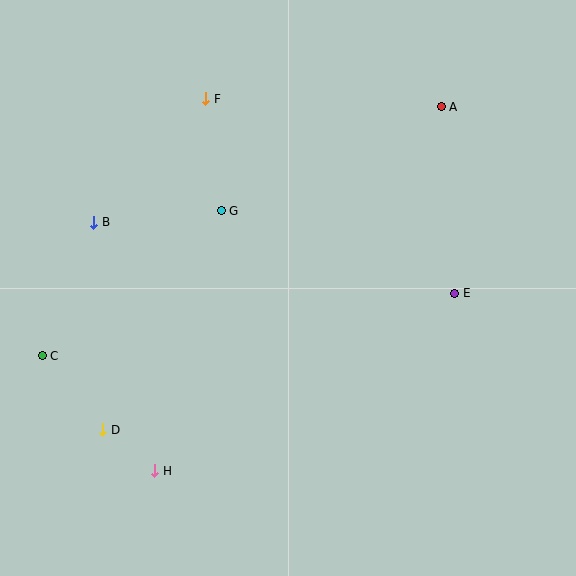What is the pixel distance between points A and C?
The distance between A and C is 470 pixels.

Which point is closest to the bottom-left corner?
Point D is closest to the bottom-left corner.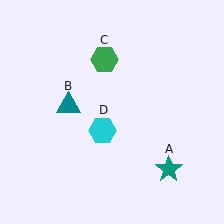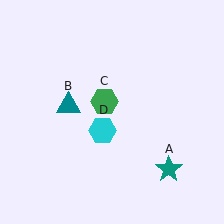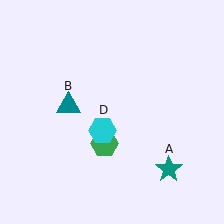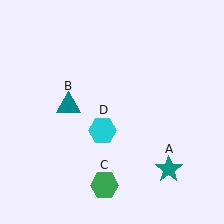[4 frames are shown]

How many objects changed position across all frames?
1 object changed position: green hexagon (object C).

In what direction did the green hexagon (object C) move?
The green hexagon (object C) moved down.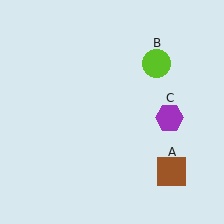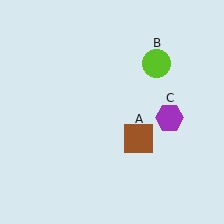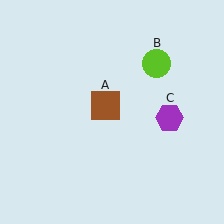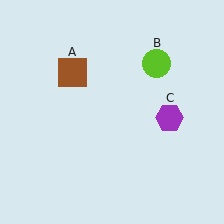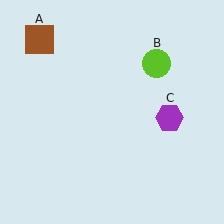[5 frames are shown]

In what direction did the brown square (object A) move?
The brown square (object A) moved up and to the left.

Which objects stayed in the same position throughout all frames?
Lime circle (object B) and purple hexagon (object C) remained stationary.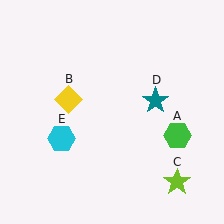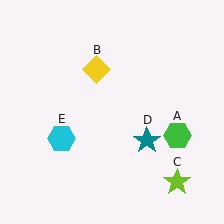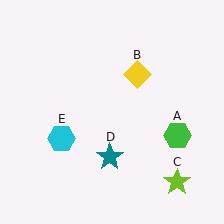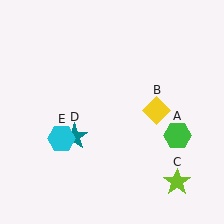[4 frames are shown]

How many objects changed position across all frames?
2 objects changed position: yellow diamond (object B), teal star (object D).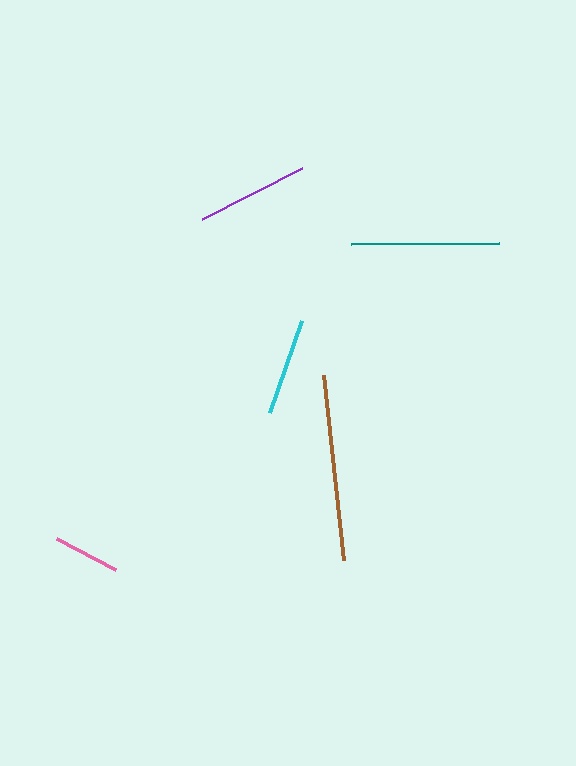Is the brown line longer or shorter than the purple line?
The brown line is longer than the purple line.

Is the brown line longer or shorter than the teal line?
The brown line is longer than the teal line.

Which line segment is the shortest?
The pink line is the shortest at approximately 67 pixels.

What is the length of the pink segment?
The pink segment is approximately 67 pixels long.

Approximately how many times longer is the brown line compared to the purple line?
The brown line is approximately 1.6 times the length of the purple line.